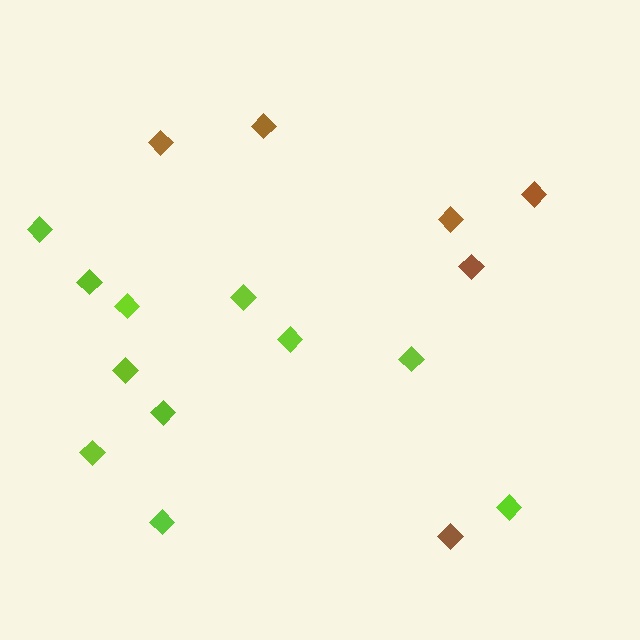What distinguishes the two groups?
There are 2 groups: one group of brown diamonds (6) and one group of lime diamonds (11).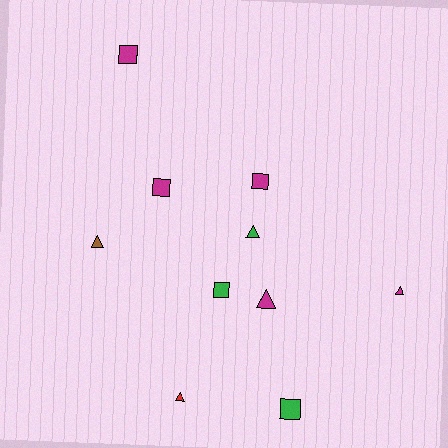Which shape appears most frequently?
Triangle, with 5 objects.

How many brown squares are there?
There are no brown squares.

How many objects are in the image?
There are 10 objects.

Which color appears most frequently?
Magenta, with 5 objects.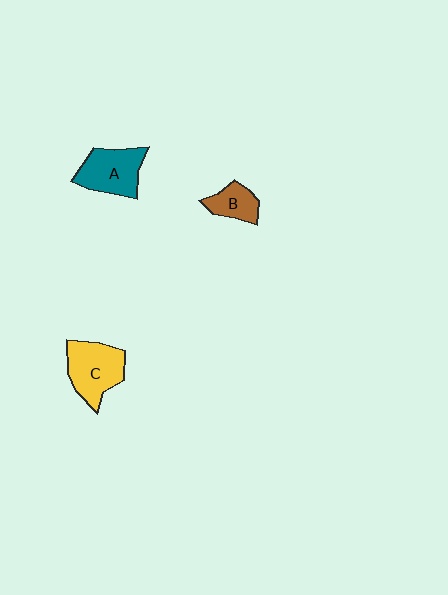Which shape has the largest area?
Shape C (yellow).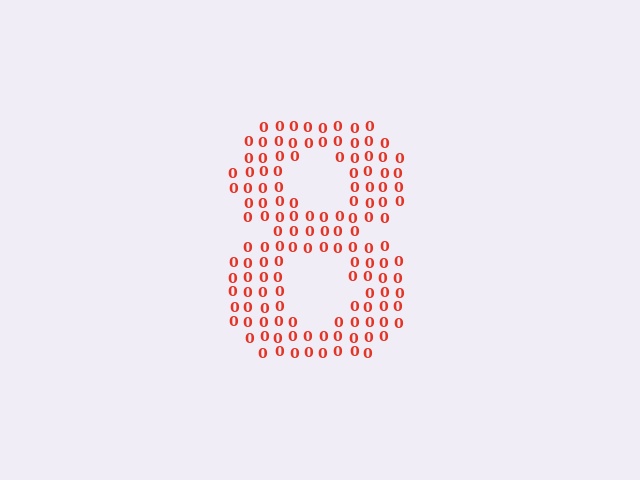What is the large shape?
The large shape is the digit 8.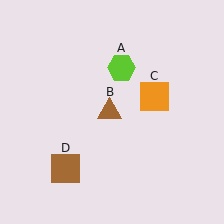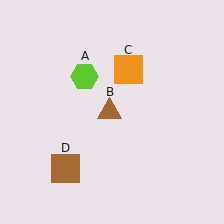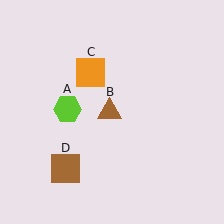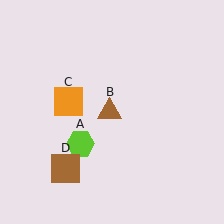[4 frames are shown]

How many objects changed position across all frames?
2 objects changed position: lime hexagon (object A), orange square (object C).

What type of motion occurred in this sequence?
The lime hexagon (object A), orange square (object C) rotated counterclockwise around the center of the scene.